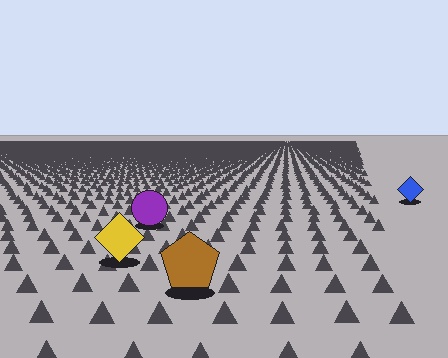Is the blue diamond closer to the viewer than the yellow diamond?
No. The yellow diamond is closer — you can tell from the texture gradient: the ground texture is coarser near it.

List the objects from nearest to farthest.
From nearest to farthest: the brown pentagon, the yellow diamond, the purple circle, the blue diamond.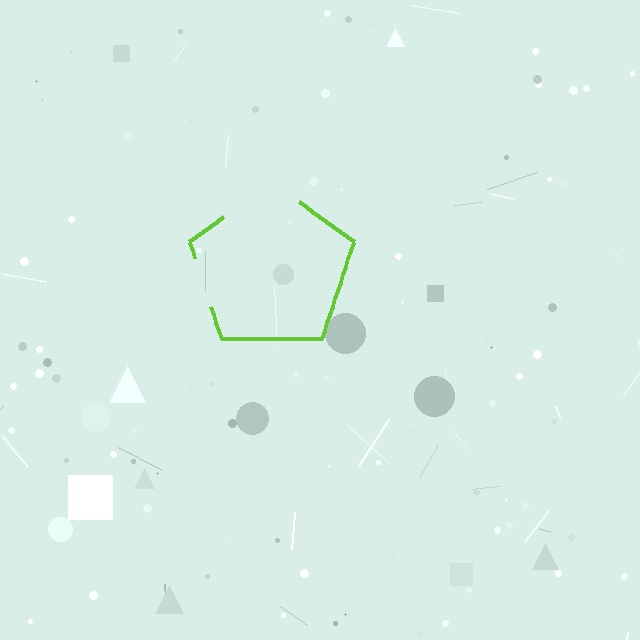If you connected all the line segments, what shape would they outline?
They would outline a pentagon.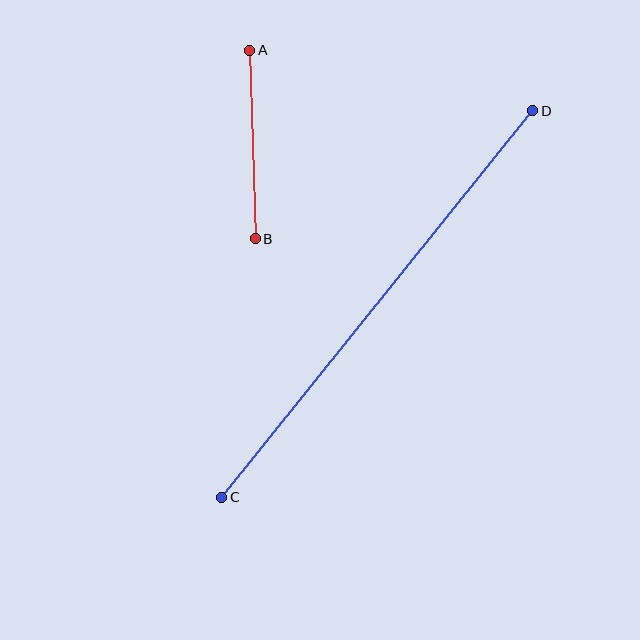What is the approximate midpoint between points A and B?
The midpoint is at approximately (252, 145) pixels.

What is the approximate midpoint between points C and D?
The midpoint is at approximately (377, 304) pixels.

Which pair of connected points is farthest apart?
Points C and D are farthest apart.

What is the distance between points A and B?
The distance is approximately 188 pixels.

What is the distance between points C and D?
The distance is approximately 496 pixels.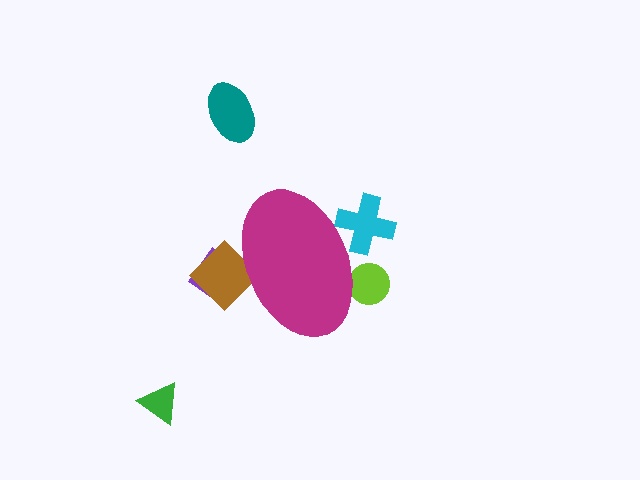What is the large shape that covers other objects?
A magenta ellipse.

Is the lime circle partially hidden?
Yes, the lime circle is partially hidden behind the magenta ellipse.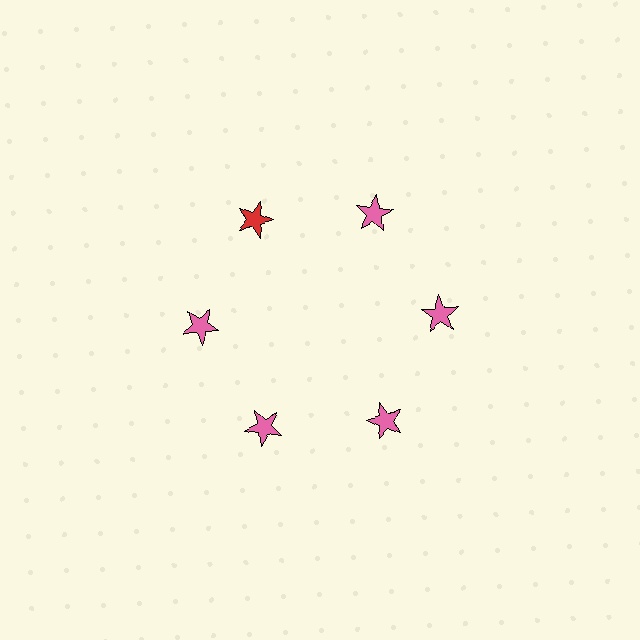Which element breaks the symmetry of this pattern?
The red star at roughly the 11 o'clock position breaks the symmetry. All other shapes are pink stars.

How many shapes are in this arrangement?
There are 6 shapes arranged in a ring pattern.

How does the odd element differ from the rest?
It has a different color: red instead of pink.